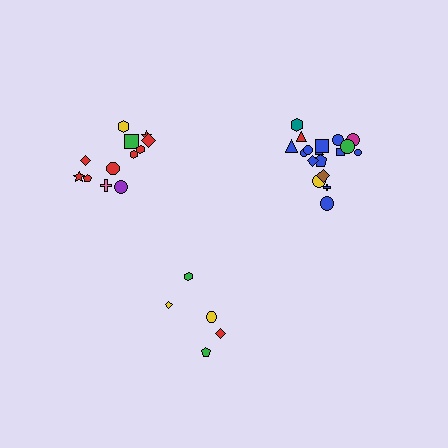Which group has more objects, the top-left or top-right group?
The top-right group.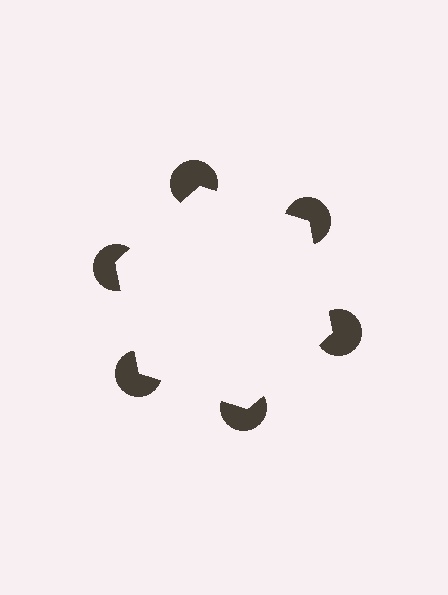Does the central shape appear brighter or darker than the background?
It typically appears slightly brighter than the background, even though no actual brightness change is drawn.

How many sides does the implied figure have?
6 sides.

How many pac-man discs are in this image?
There are 6 — one at each vertex of the illusory hexagon.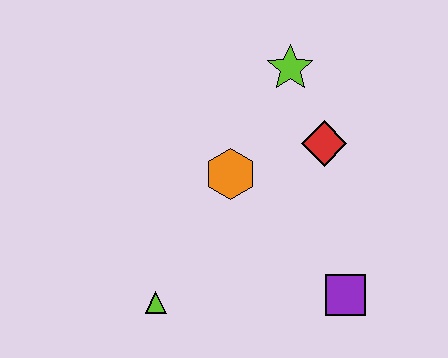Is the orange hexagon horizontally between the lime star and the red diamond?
No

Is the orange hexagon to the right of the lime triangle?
Yes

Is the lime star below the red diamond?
No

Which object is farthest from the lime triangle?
The lime star is farthest from the lime triangle.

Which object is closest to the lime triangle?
The orange hexagon is closest to the lime triangle.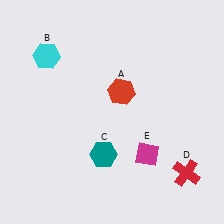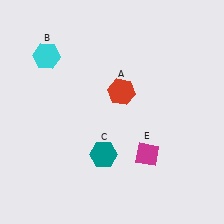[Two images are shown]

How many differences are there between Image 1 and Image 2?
There is 1 difference between the two images.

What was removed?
The red cross (D) was removed in Image 2.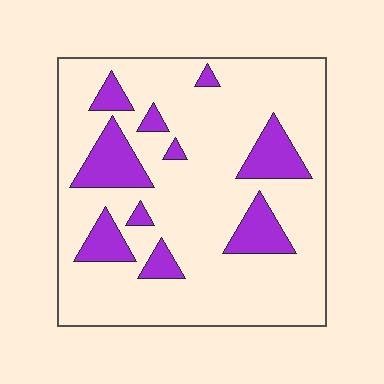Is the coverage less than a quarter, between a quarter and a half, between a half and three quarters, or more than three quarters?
Less than a quarter.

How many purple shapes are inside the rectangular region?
10.